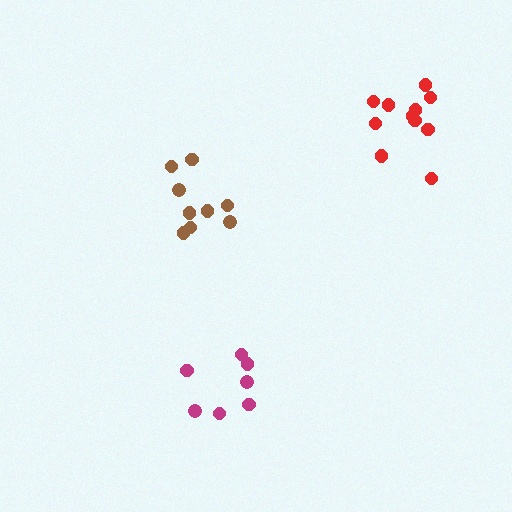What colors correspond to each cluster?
The clusters are colored: magenta, red, brown.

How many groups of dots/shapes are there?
There are 3 groups.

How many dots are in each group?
Group 1: 7 dots, Group 2: 11 dots, Group 3: 9 dots (27 total).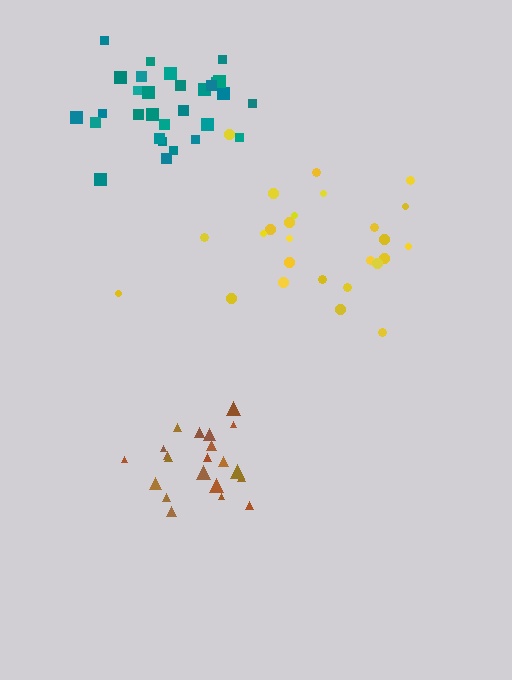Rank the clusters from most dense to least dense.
teal, brown, yellow.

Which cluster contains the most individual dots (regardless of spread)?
Teal (30).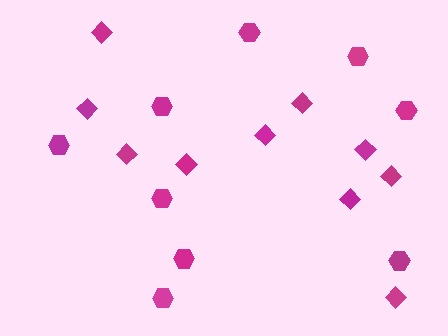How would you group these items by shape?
There are 2 groups: one group of diamonds (10) and one group of hexagons (9).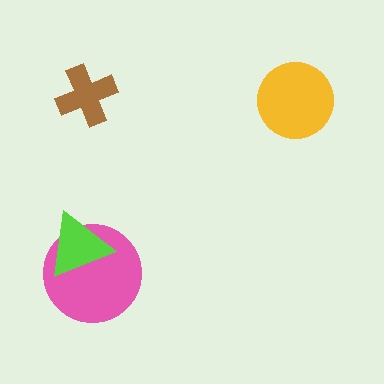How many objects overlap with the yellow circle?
0 objects overlap with the yellow circle.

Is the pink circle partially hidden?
Yes, it is partially covered by another shape.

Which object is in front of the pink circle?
The lime triangle is in front of the pink circle.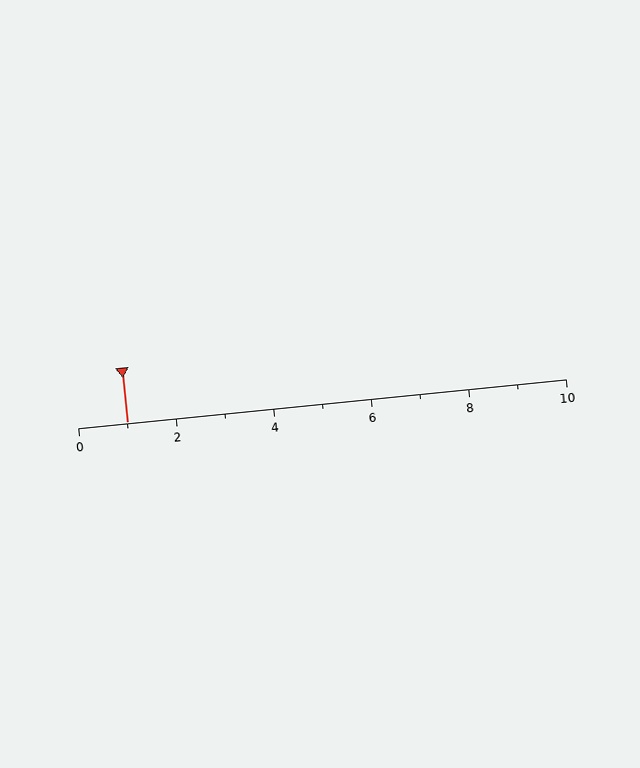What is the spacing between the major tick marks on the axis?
The major ticks are spaced 2 apart.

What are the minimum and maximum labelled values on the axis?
The axis runs from 0 to 10.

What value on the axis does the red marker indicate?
The marker indicates approximately 1.